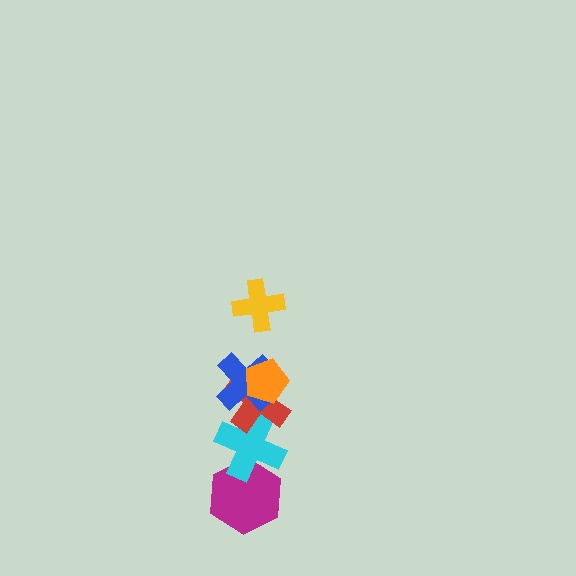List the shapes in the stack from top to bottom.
From top to bottom: the yellow cross, the orange pentagon, the blue cross, the red cross, the cyan cross, the magenta hexagon.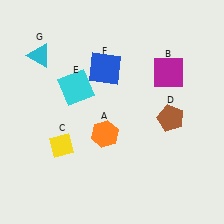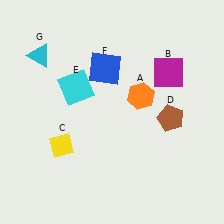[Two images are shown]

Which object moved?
The orange hexagon (A) moved up.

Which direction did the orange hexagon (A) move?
The orange hexagon (A) moved up.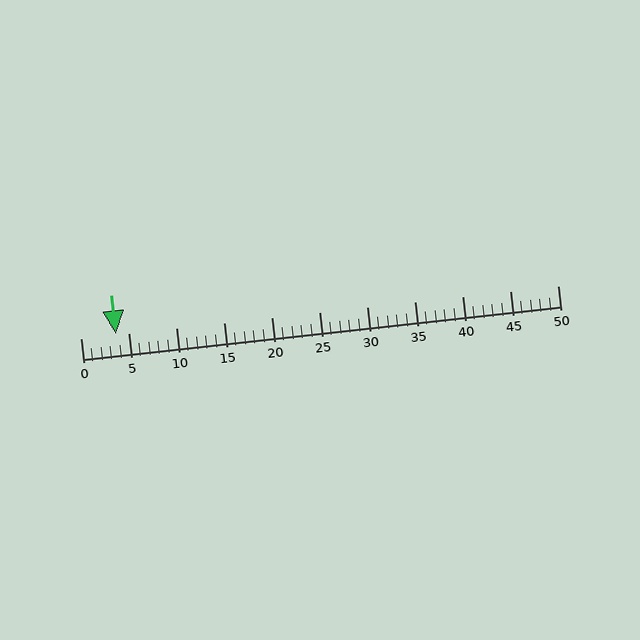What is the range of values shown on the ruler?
The ruler shows values from 0 to 50.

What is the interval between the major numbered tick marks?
The major tick marks are spaced 5 units apart.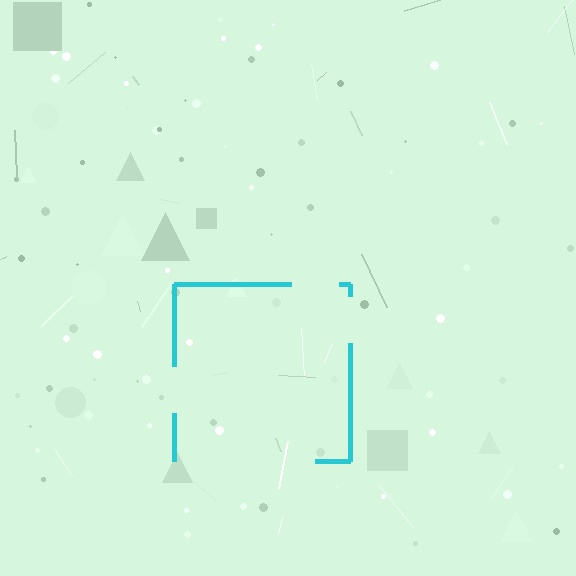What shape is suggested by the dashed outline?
The dashed outline suggests a square.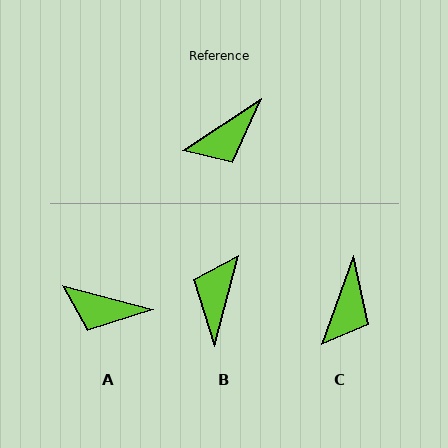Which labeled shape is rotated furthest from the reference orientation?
B, about 138 degrees away.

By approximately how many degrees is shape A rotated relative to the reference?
Approximately 48 degrees clockwise.